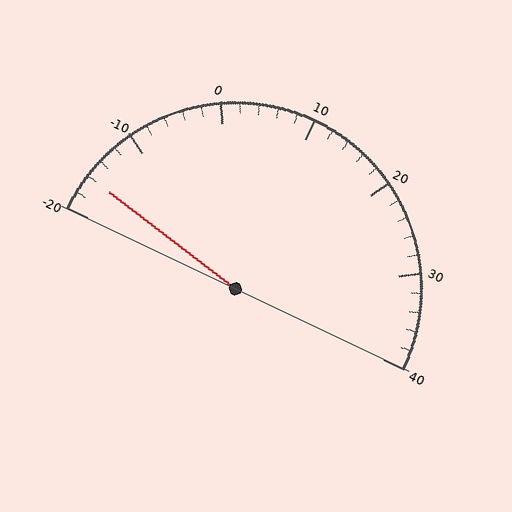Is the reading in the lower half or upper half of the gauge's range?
The reading is in the lower half of the range (-20 to 40).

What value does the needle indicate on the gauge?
The needle indicates approximately -16.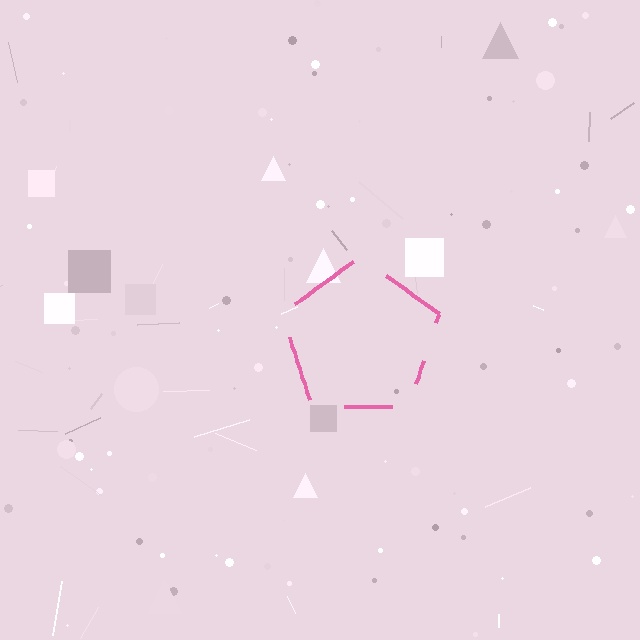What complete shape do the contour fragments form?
The contour fragments form a pentagon.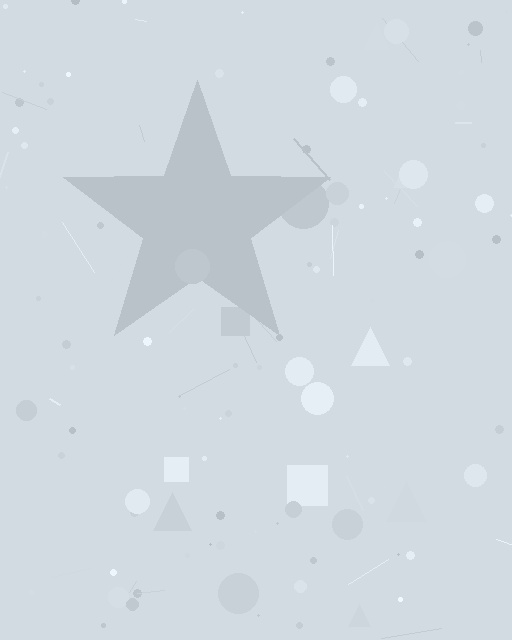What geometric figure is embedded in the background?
A star is embedded in the background.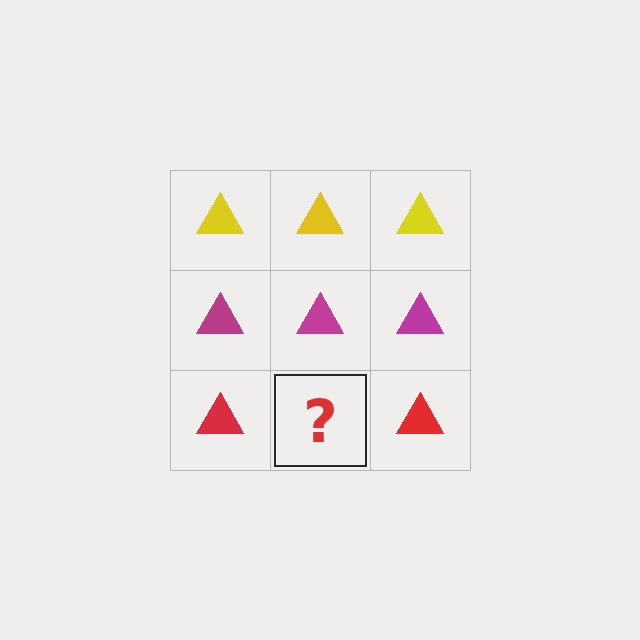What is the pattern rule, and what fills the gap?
The rule is that each row has a consistent color. The gap should be filled with a red triangle.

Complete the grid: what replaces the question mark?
The question mark should be replaced with a red triangle.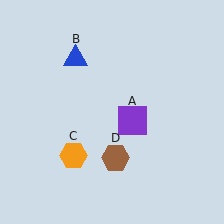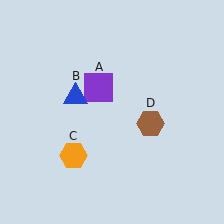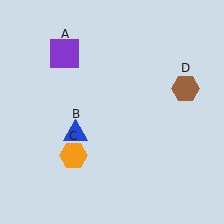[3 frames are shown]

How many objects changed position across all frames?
3 objects changed position: purple square (object A), blue triangle (object B), brown hexagon (object D).